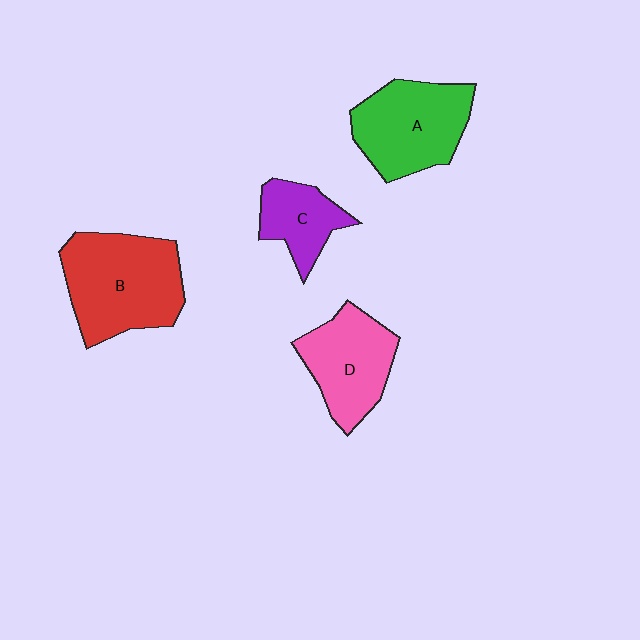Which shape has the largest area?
Shape B (red).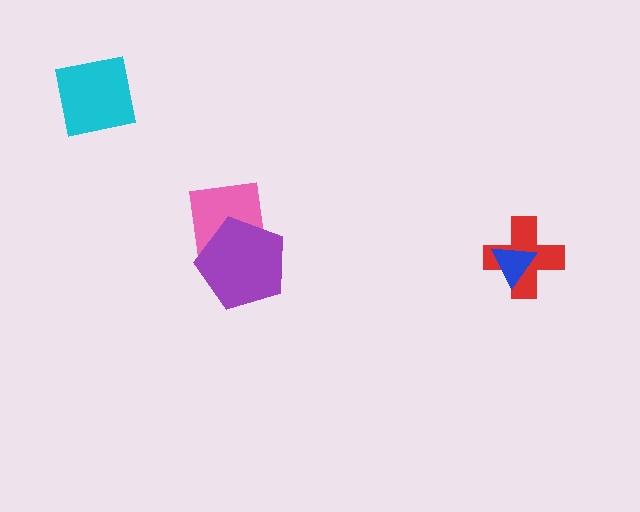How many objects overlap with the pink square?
1 object overlaps with the pink square.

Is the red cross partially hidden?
Yes, it is partially covered by another shape.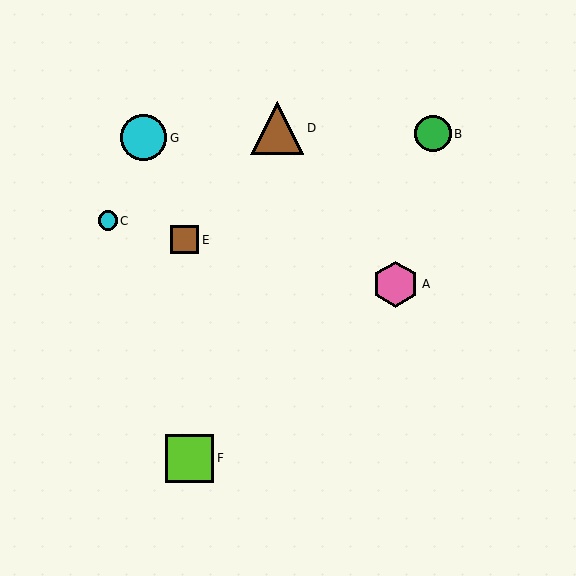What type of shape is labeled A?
Shape A is a pink hexagon.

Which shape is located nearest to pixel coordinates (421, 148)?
The green circle (labeled B) at (433, 134) is nearest to that location.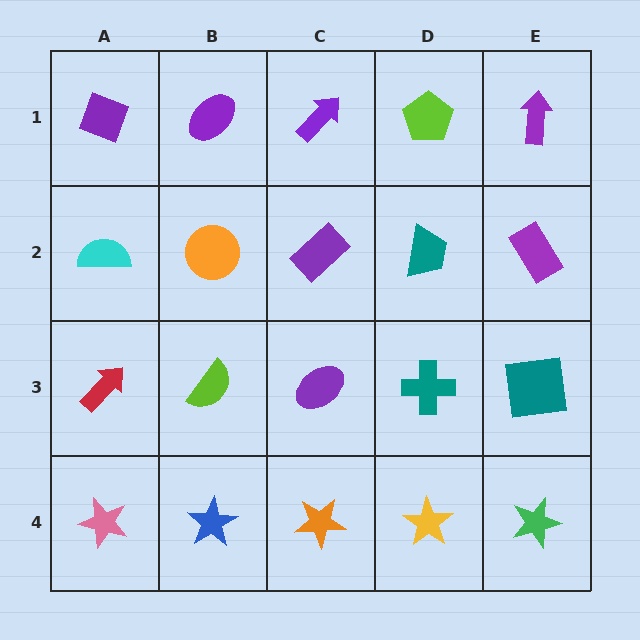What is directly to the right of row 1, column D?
A purple arrow.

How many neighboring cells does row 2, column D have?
4.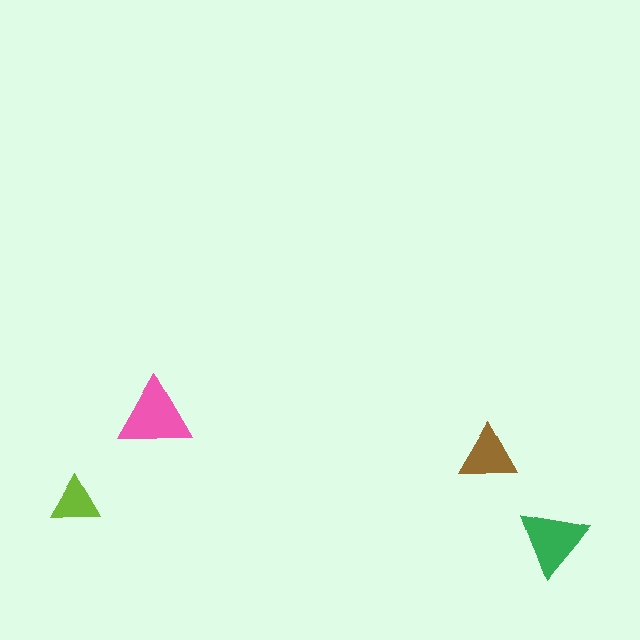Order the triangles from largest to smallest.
the pink one, the green one, the brown one, the lime one.